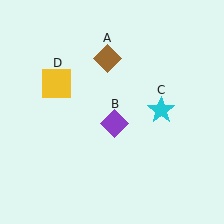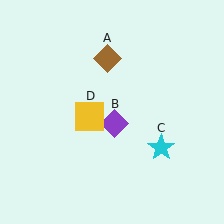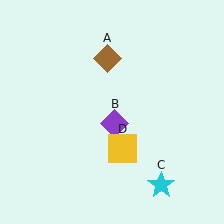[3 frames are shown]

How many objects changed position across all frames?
2 objects changed position: cyan star (object C), yellow square (object D).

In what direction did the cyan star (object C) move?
The cyan star (object C) moved down.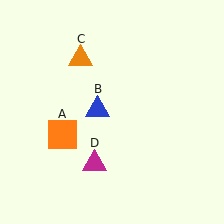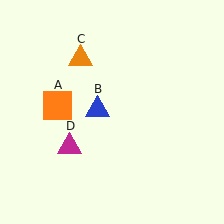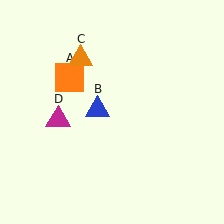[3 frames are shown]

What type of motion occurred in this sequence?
The orange square (object A), magenta triangle (object D) rotated clockwise around the center of the scene.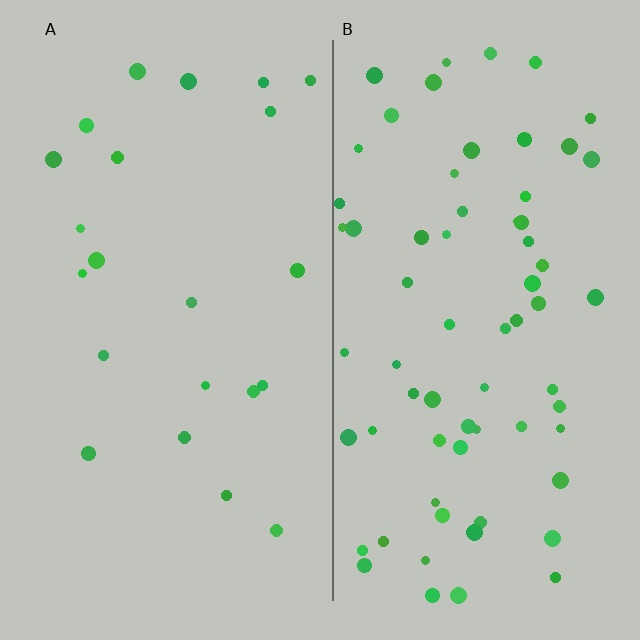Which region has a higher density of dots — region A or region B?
B (the right).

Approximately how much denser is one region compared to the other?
Approximately 3.1× — region B over region A.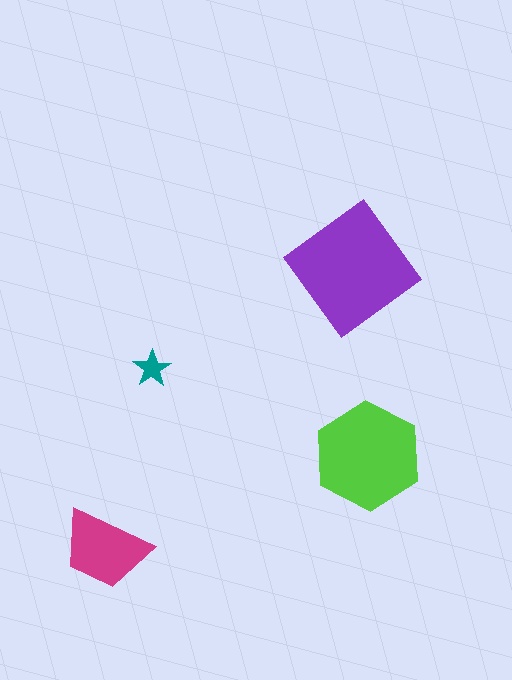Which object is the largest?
The purple diamond.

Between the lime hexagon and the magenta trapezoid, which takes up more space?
The lime hexagon.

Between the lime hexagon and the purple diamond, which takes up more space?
The purple diamond.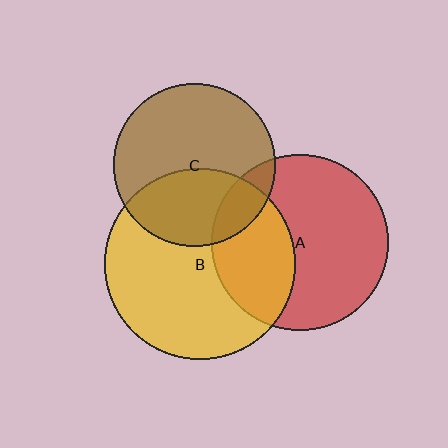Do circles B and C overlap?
Yes.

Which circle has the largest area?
Circle B (yellow).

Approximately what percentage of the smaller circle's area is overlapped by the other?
Approximately 40%.